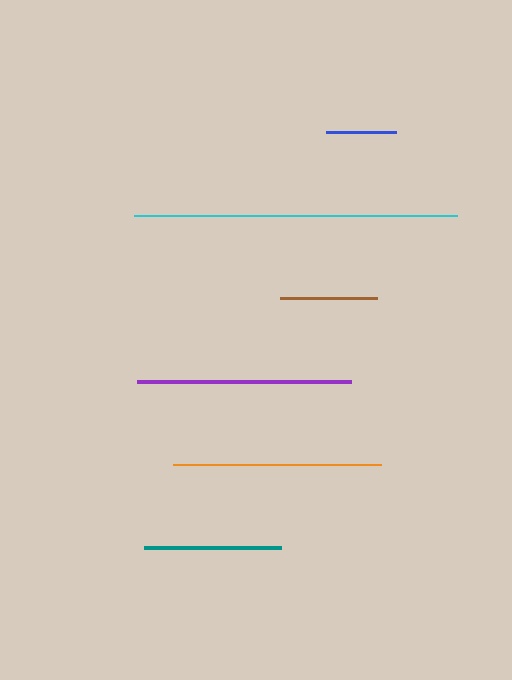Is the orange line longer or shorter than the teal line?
The orange line is longer than the teal line.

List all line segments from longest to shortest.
From longest to shortest: cyan, purple, orange, teal, brown, blue.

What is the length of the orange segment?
The orange segment is approximately 209 pixels long.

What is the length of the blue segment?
The blue segment is approximately 70 pixels long.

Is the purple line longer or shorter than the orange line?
The purple line is longer than the orange line.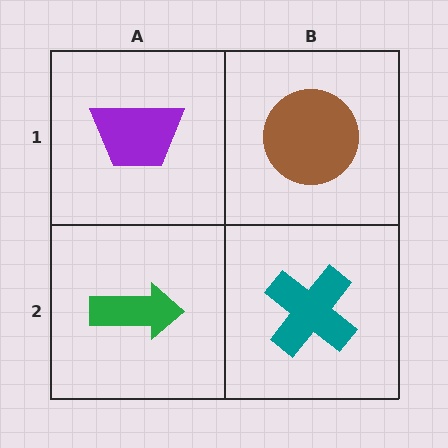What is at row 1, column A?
A purple trapezoid.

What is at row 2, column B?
A teal cross.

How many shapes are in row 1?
2 shapes.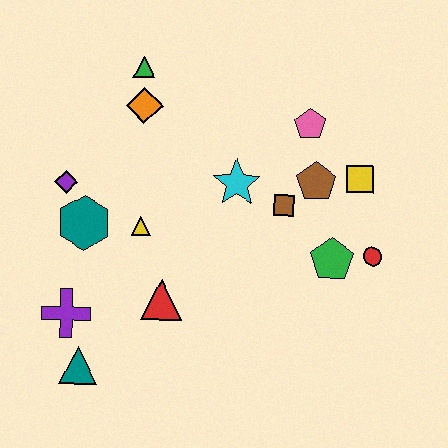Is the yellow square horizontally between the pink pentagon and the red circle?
Yes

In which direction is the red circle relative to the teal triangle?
The red circle is to the right of the teal triangle.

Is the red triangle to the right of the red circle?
No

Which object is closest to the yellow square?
The brown pentagon is closest to the yellow square.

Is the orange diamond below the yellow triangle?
No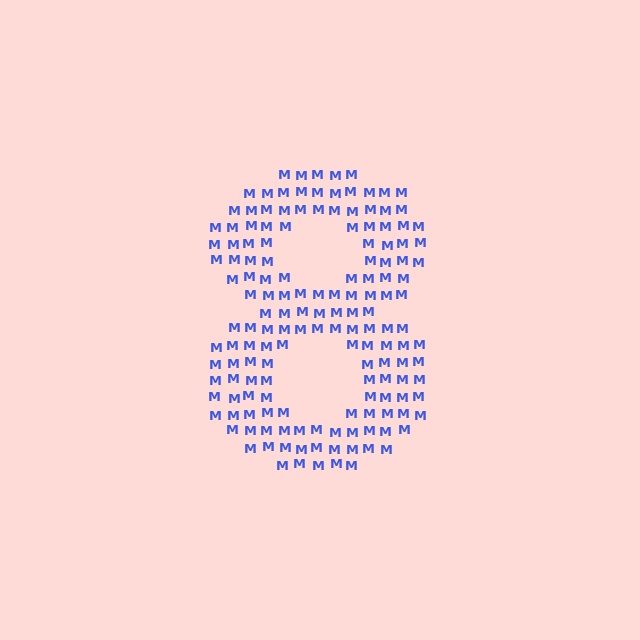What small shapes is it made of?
It is made of small letter M's.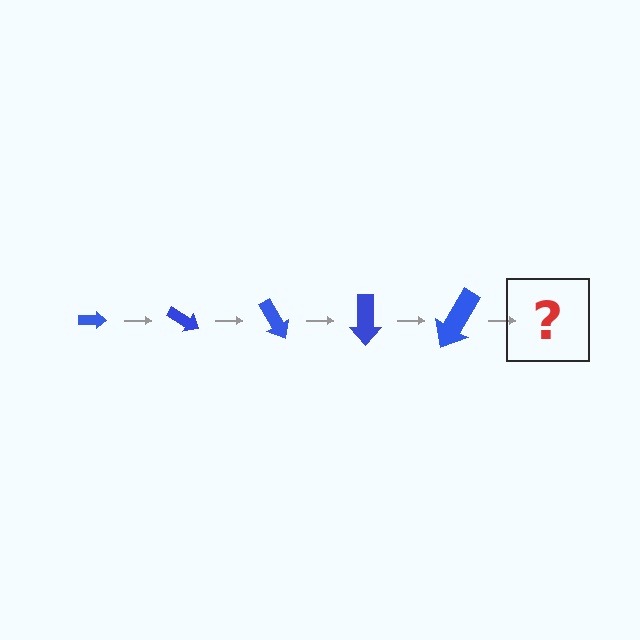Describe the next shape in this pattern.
It should be an arrow, larger than the previous one and rotated 150 degrees from the start.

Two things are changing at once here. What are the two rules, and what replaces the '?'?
The two rules are that the arrow grows larger each step and it rotates 30 degrees each step. The '?' should be an arrow, larger than the previous one and rotated 150 degrees from the start.